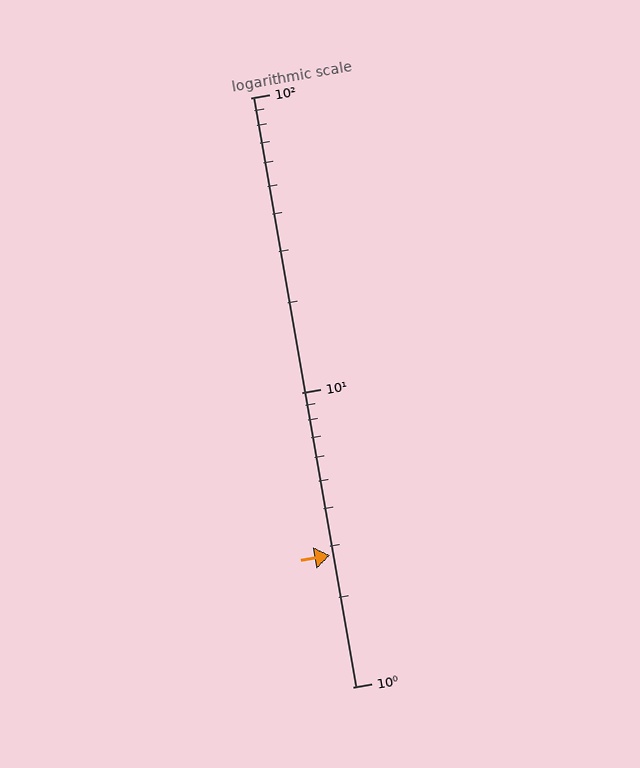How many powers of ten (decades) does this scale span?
The scale spans 2 decades, from 1 to 100.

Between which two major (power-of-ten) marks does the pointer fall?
The pointer is between 1 and 10.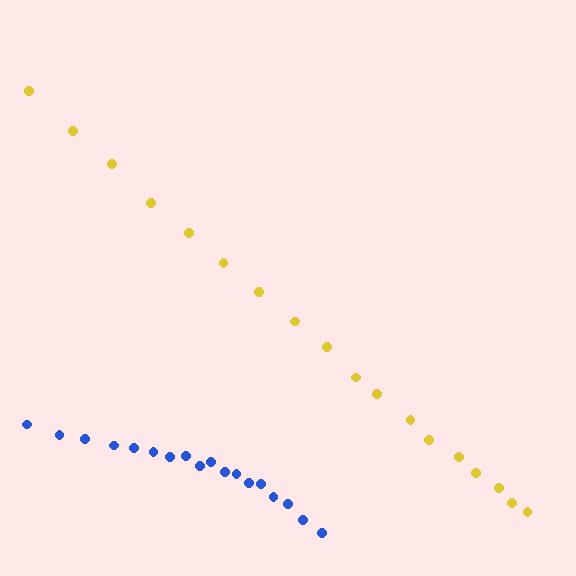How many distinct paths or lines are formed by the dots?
There are 2 distinct paths.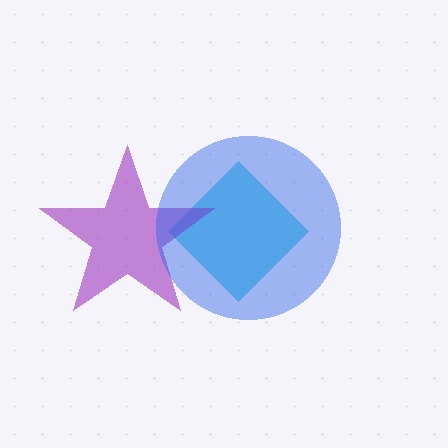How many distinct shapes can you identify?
There are 3 distinct shapes: a cyan diamond, a purple star, a blue circle.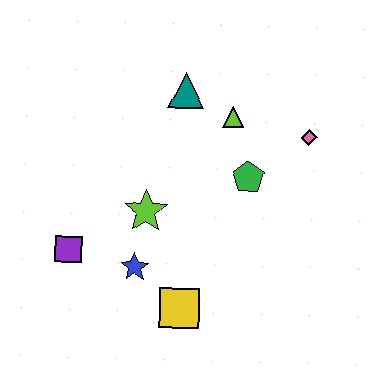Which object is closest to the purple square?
The blue star is closest to the purple square.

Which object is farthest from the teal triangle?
The yellow square is farthest from the teal triangle.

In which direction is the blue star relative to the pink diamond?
The blue star is to the left of the pink diamond.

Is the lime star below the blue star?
No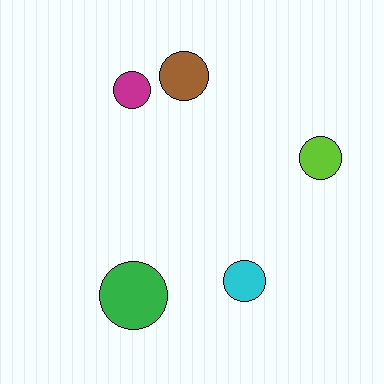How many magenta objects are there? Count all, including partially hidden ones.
There is 1 magenta object.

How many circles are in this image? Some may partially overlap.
There are 5 circles.